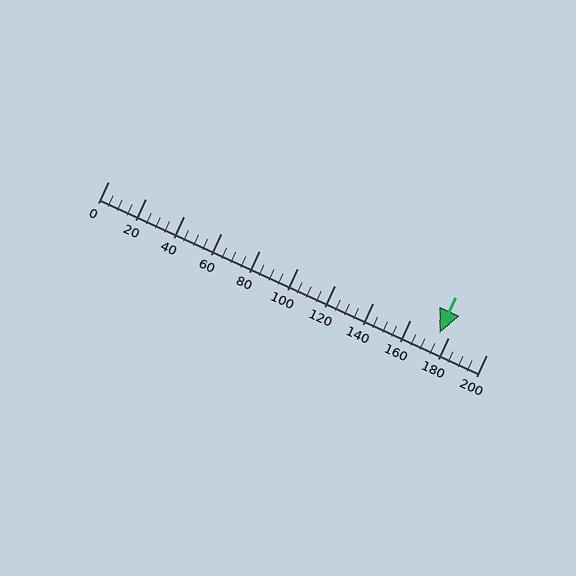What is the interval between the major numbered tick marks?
The major tick marks are spaced 20 units apart.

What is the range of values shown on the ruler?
The ruler shows values from 0 to 200.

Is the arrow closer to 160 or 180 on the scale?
The arrow is closer to 180.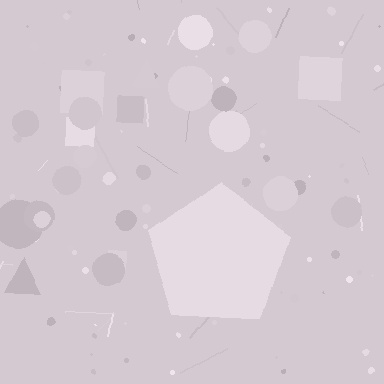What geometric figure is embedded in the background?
A pentagon is embedded in the background.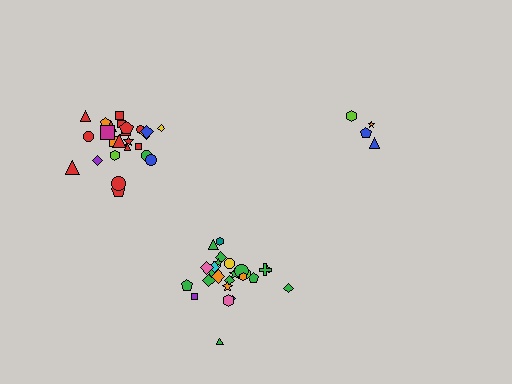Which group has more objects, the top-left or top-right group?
The top-left group.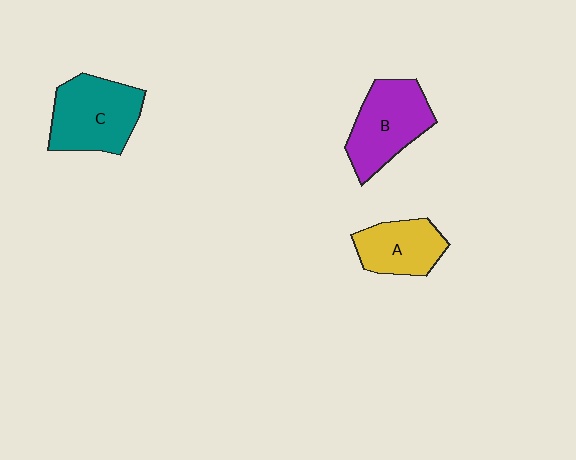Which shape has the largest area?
Shape C (teal).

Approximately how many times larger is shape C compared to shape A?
Approximately 1.4 times.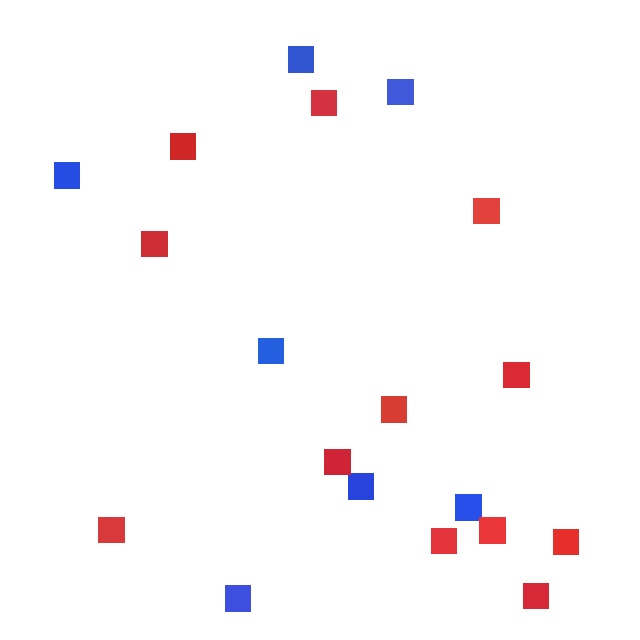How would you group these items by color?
There are 2 groups: one group of blue squares (7) and one group of red squares (12).